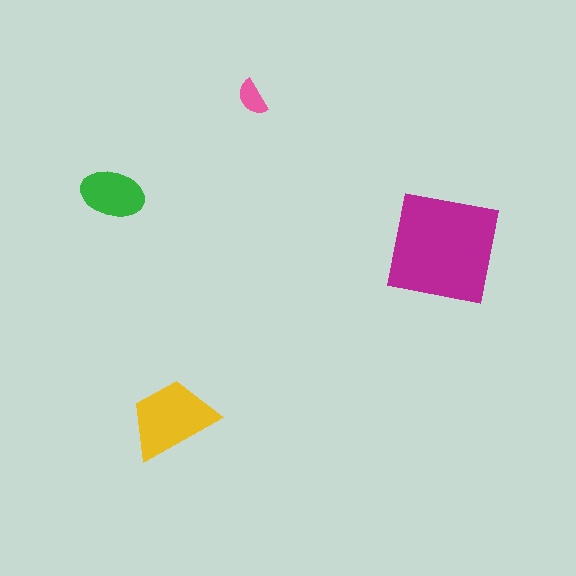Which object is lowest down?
The yellow trapezoid is bottommost.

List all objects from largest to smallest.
The magenta square, the yellow trapezoid, the green ellipse, the pink semicircle.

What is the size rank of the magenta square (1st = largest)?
1st.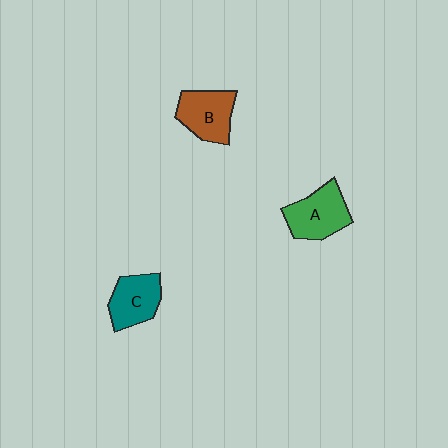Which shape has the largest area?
Shape A (green).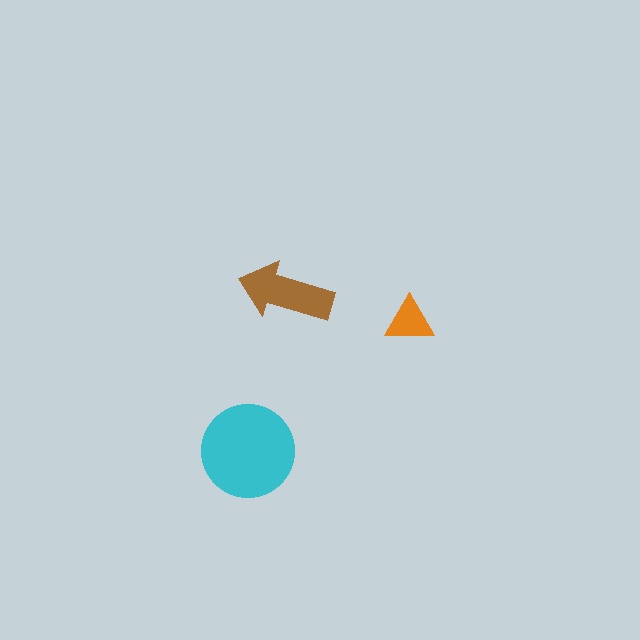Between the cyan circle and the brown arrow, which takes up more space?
The cyan circle.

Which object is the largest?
The cyan circle.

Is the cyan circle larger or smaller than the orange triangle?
Larger.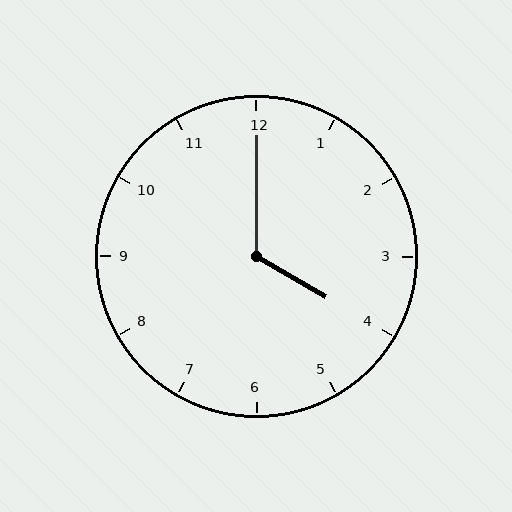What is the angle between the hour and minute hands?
Approximately 120 degrees.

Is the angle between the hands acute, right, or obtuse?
It is obtuse.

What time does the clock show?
4:00.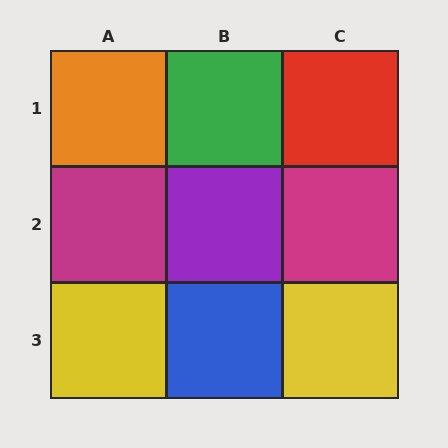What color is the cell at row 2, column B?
Purple.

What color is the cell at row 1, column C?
Red.